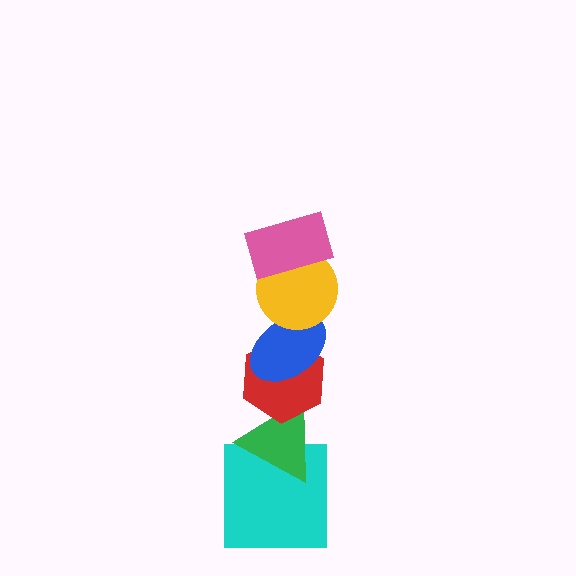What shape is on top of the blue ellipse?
The yellow circle is on top of the blue ellipse.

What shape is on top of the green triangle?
The red hexagon is on top of the green triangle.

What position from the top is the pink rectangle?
The pink rectangle is 1st from the top.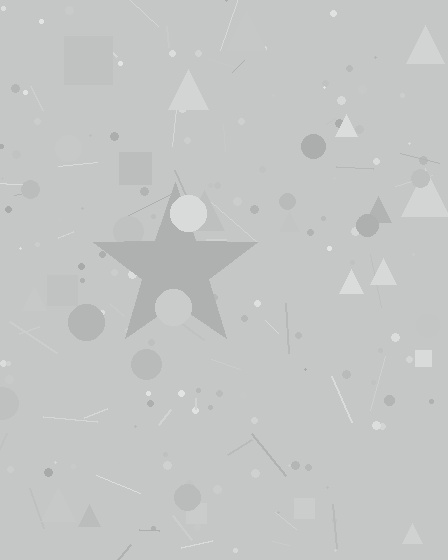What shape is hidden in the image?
A star is hidden in the image.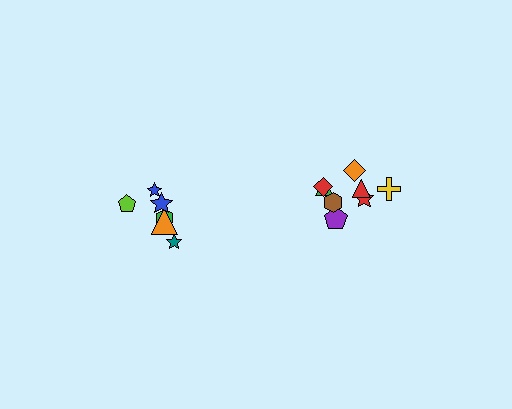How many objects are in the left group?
There are 6 objects.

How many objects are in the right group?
There are 8 objects.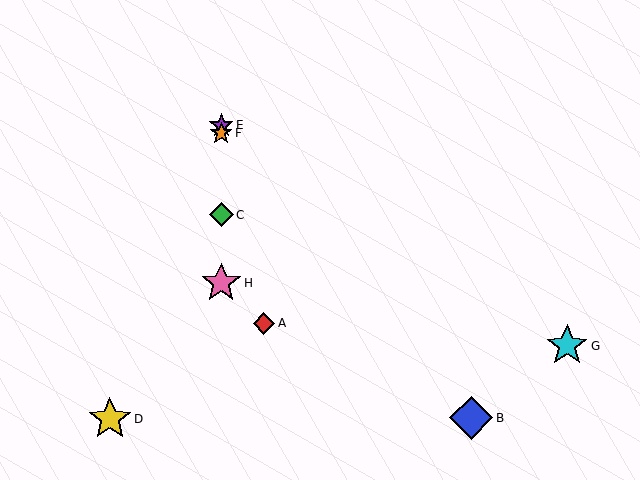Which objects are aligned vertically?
Objects C, E, F, H are aligned vertically.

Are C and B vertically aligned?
No, C is at x≈221 and B is at x≈471.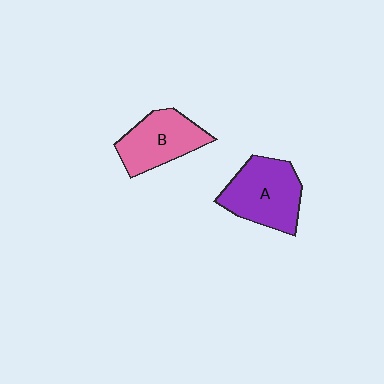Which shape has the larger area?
Shape A (purple).